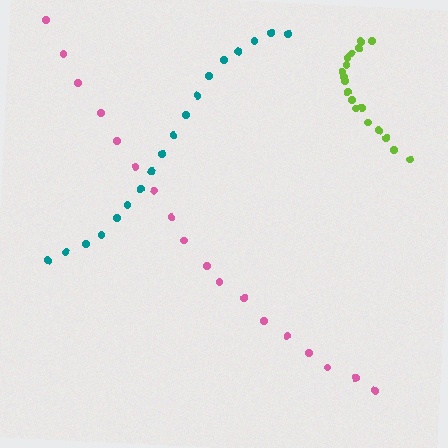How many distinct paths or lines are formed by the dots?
There are 3 distinct paths.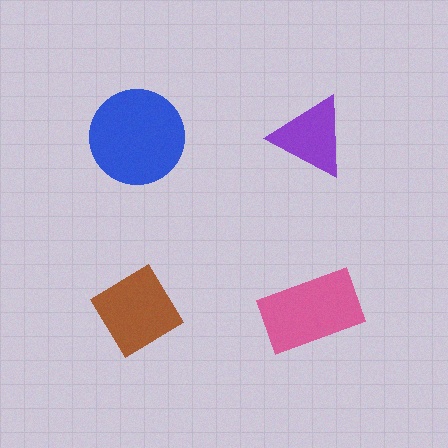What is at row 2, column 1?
A brown diamond.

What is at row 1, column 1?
A blue circle.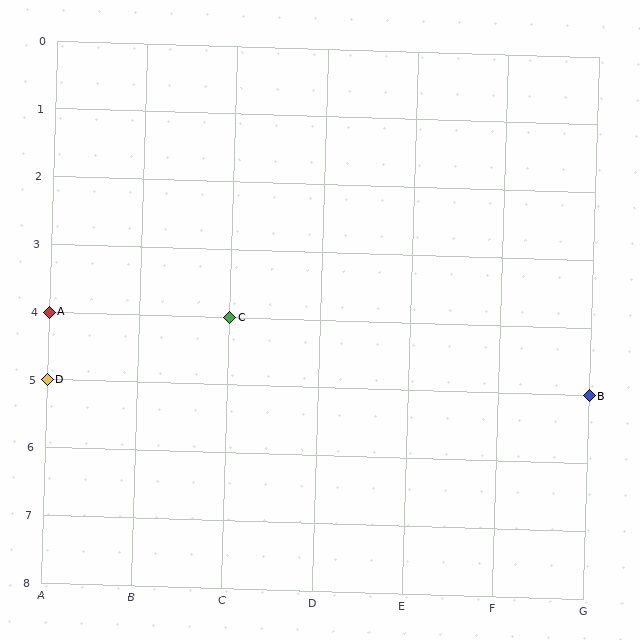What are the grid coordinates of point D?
Point D is at grid coordinates (A, 5).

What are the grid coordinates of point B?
Point B is at grid coordinates (G, 5).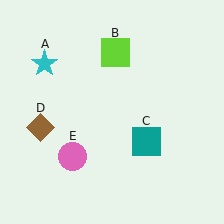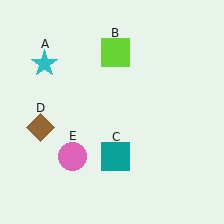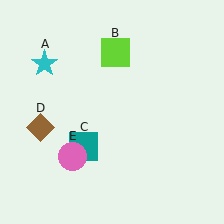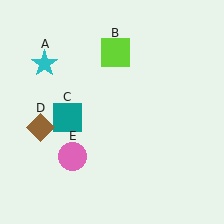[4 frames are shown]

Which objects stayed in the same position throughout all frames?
Cyan star (object A) and lime square (object B) and brown diamond (object D) and pink circle (object E) remained stationary.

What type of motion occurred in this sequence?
The teal square (object C) rotated clockwise around the center of the scene.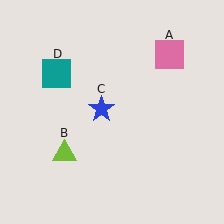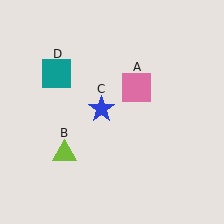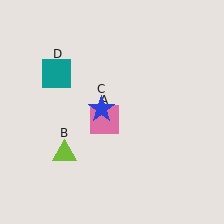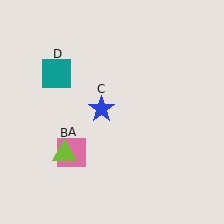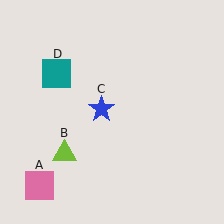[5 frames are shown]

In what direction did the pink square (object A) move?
The pink square (object A) moved down and to the left.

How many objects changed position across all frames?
1 object changed position: pink square (object A).